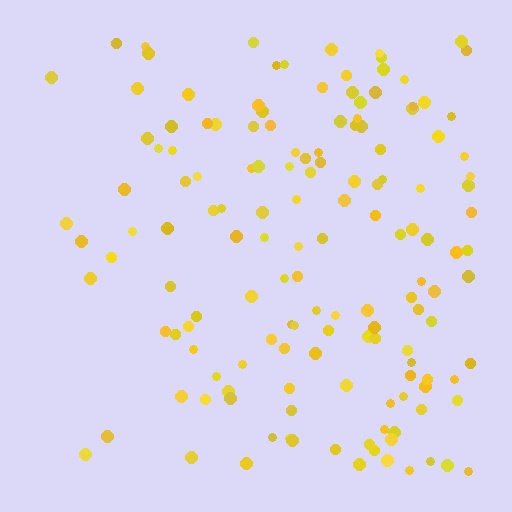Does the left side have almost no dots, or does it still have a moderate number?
Still a moderate number, just noticeably fewer than the right.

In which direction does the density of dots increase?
From left to right, with the right side densest.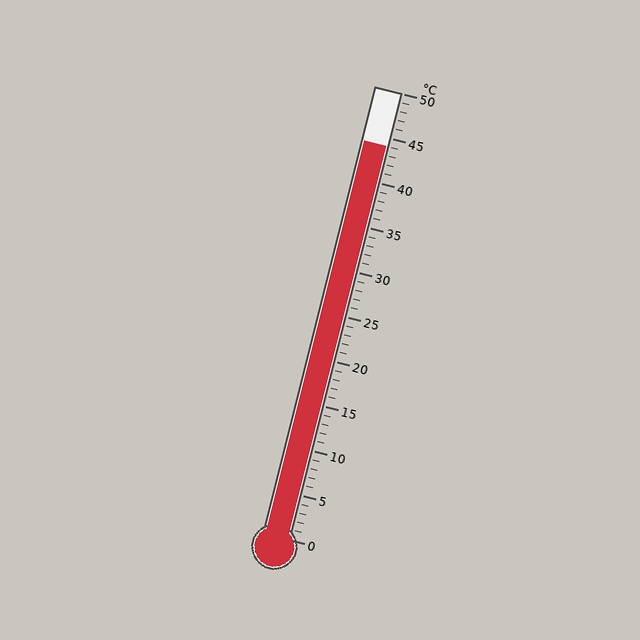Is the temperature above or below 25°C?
The temperature is above 25°C.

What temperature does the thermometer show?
The thermometer shows approximately 44°C.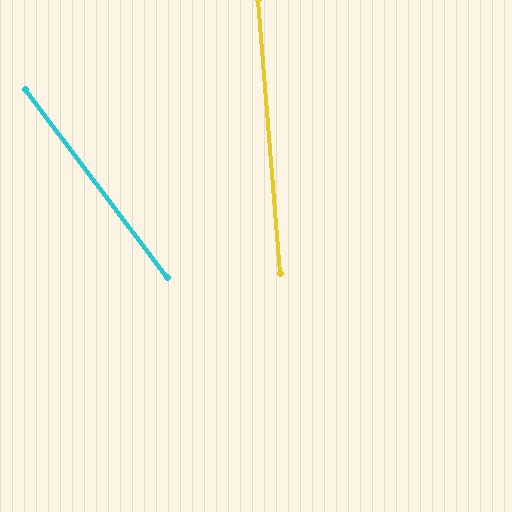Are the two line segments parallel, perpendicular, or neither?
Neither parallel nor perpendicular — they differ by about 33°.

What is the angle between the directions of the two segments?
Approximately 33 degrees.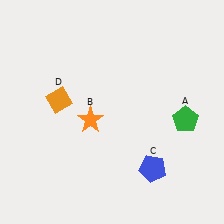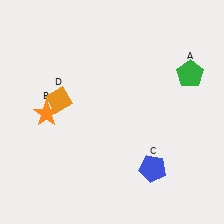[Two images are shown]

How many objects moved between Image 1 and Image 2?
2 objects moved between the two images.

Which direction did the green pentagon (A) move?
The green pentagon (A) moved up.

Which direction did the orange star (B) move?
The orange star (B) moved left.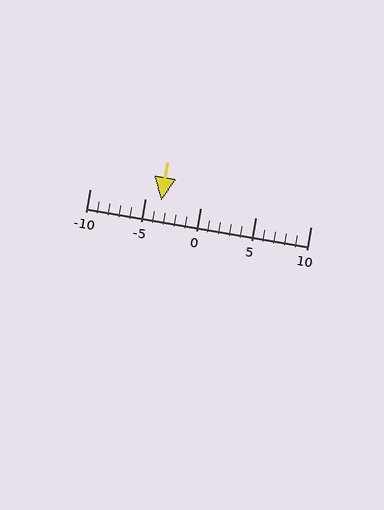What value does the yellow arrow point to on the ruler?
The yellow arrow points to approximately -4.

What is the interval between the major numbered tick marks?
The major tick marks are spaced 5 units apart.